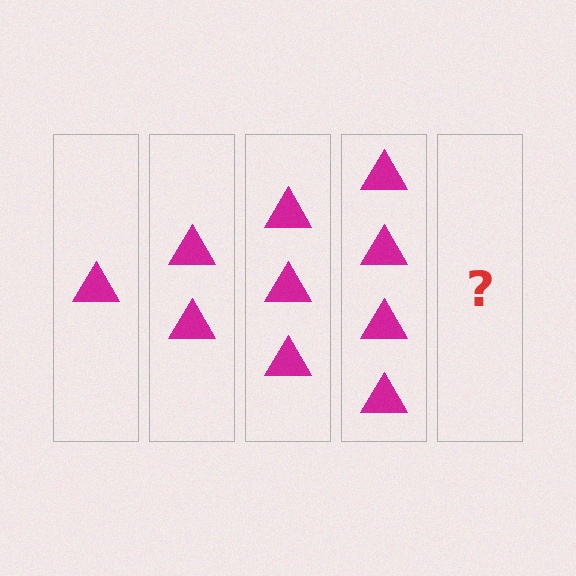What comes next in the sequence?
The next element should be 5 triangles.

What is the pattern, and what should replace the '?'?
The pattern is that each step adds one more triangle. The '?' should be 5 triangles.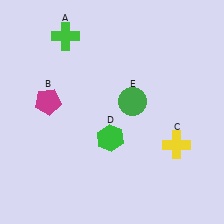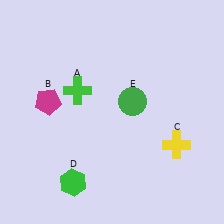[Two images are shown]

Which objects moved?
The objects that moved are: the green cross (A), the green hexagon (D).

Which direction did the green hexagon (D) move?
The green hexagon (D) moved down.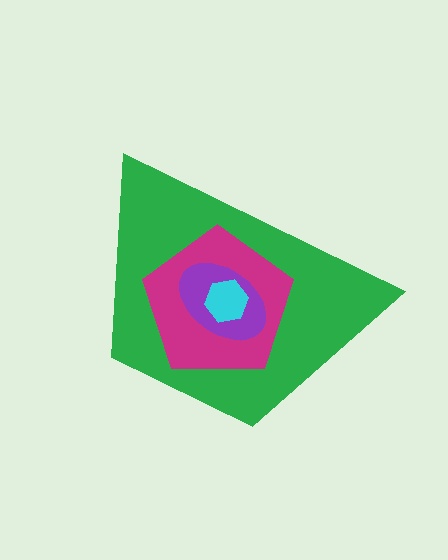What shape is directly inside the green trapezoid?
The magenta pentagon.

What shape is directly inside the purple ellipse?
The cyan hexagon.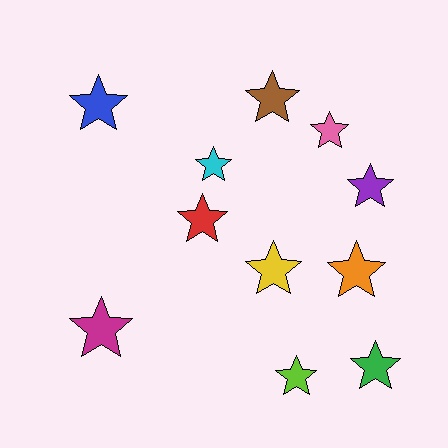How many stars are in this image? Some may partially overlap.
There are 11 stars.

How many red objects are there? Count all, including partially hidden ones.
There is 1 red object.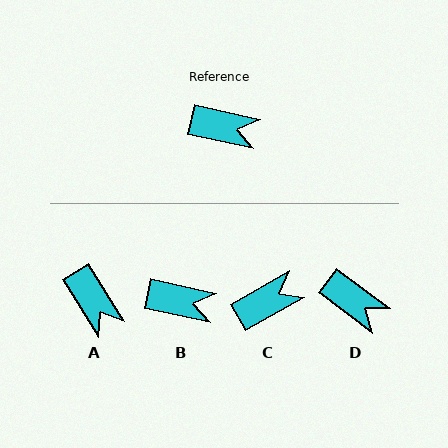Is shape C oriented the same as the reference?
No, it is off by about 42 degrees.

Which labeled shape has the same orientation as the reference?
B.